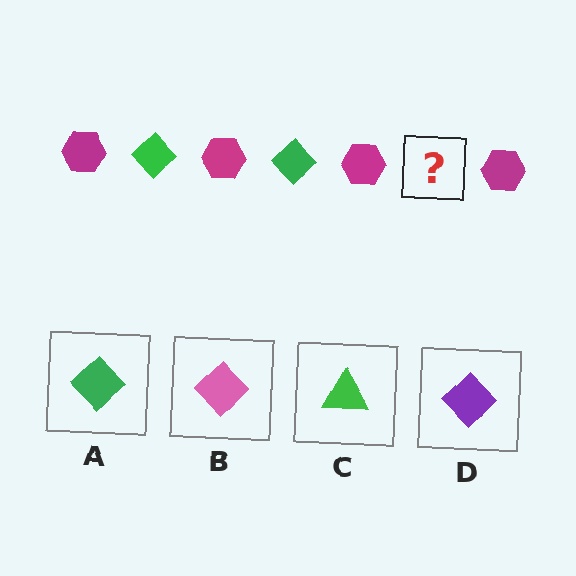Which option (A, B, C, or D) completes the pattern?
A.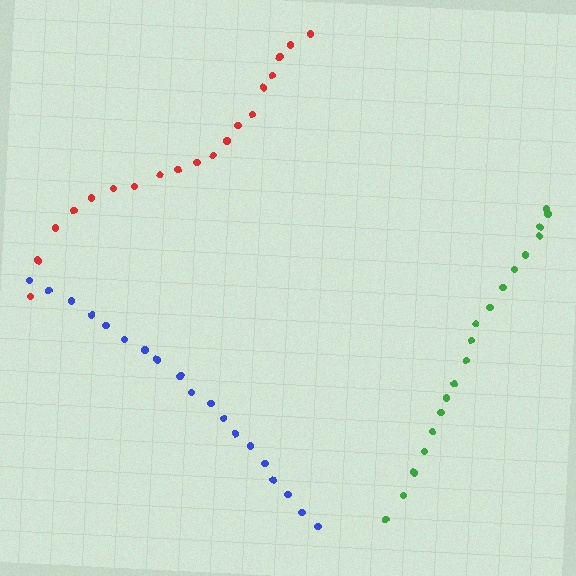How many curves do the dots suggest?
There are 3 distinct paths.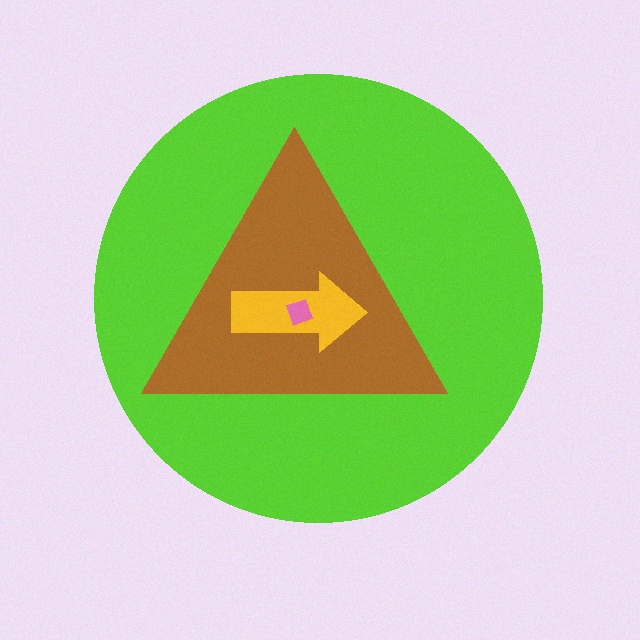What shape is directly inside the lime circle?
The brown triangle.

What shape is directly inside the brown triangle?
The yellow arrow.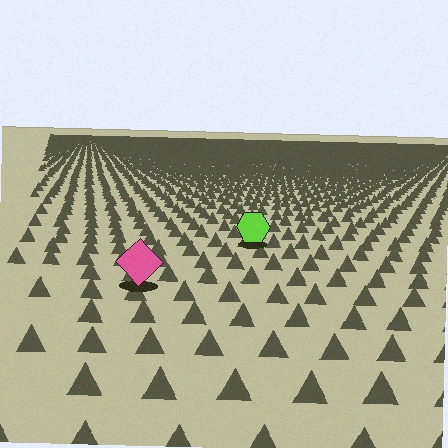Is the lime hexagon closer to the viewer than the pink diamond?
No. The pink diamond is closer — you can tell from the texture gradient: the ground texture is coarser near it.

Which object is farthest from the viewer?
The lime hexagon is farthest from the viewer. It appears smaller and the ground texture around it is denser.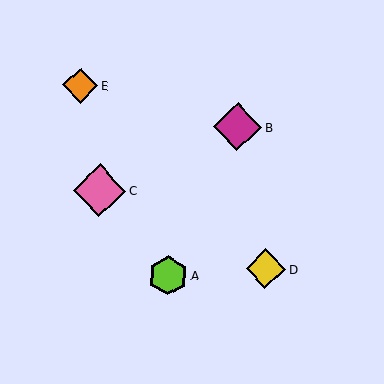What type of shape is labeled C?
Shape C is a pink diamond.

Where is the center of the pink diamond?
The center of the pink diamond is at (100, 190).